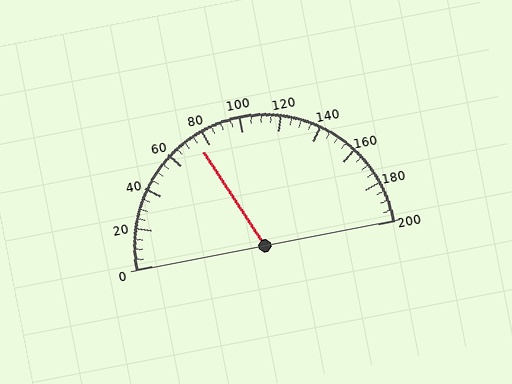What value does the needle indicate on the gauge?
The needle indicates approximately 75.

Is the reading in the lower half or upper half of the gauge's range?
The reading is in the lower half of the range (0 to 200).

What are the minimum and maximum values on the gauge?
The gauge ranges from 0 to 200.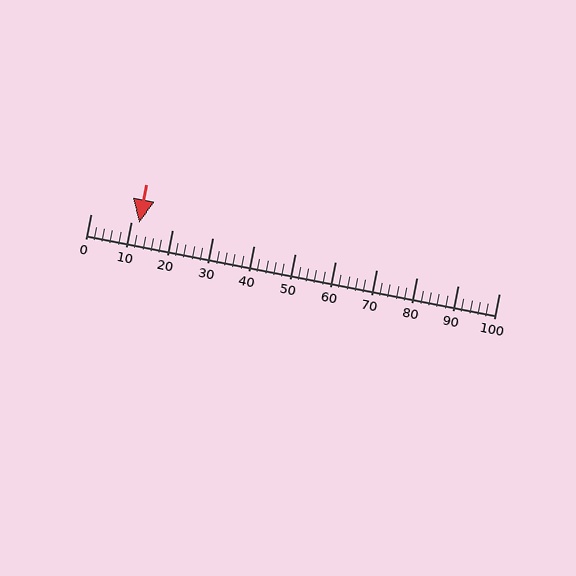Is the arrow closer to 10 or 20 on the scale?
The arrow is closer to 10.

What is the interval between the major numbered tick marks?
The major tick marks are spaced 10 units apart.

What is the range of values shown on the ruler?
The ruler shows values from 0 to 100.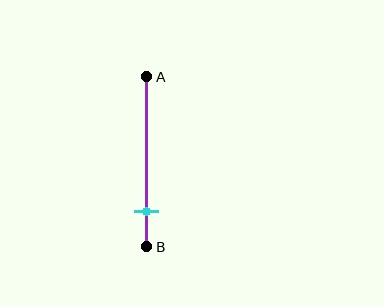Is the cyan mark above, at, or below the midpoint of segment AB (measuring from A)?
The cyan mark is below the midpoint of segment AB.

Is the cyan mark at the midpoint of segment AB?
No, the mark is at about 80% from A, not at the 50% midpoint.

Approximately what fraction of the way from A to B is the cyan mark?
The cyan mark is approximately 80% of the way from A to B.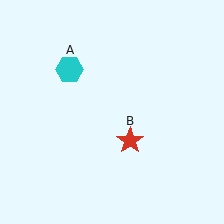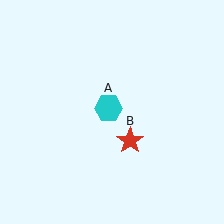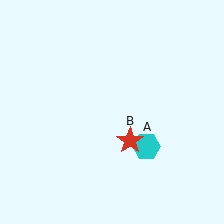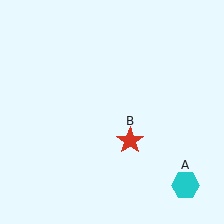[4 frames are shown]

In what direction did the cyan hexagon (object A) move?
The cyan hexagon (object A) moved down and to the right.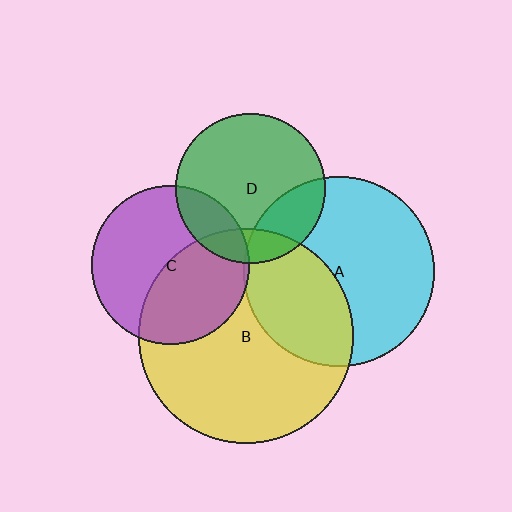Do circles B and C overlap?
Yes.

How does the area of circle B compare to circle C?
Approximately 1.8 times.